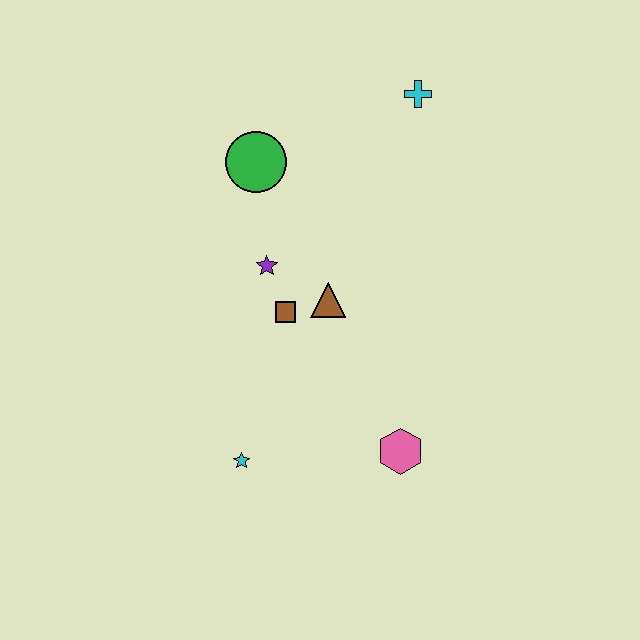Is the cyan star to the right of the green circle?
No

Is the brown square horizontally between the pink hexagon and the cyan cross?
No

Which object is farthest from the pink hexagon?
The cyan cross is farthest from the pink hexagon.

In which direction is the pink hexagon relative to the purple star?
The pink hexagon is below the purple star.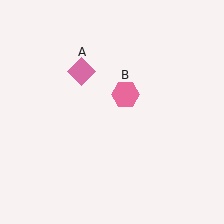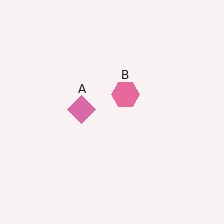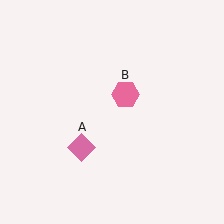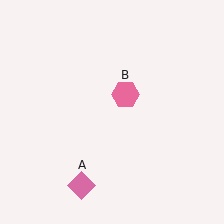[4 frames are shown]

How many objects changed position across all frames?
1 object changed position: pink diamond (object A).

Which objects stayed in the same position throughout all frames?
Pink hexagon (object B) remained stationary.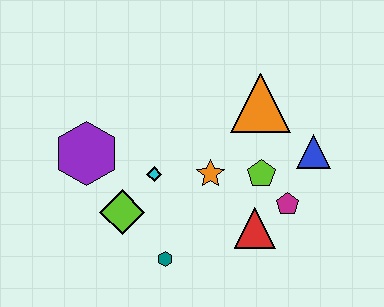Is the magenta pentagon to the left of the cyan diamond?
No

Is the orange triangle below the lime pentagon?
No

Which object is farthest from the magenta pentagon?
The purple hexagon is farthest from the magenta pentagon.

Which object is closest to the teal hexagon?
The lime diamond is closest to the teal hexagon.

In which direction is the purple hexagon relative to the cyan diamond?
The purple hexagon is to the left of the cyan diamond.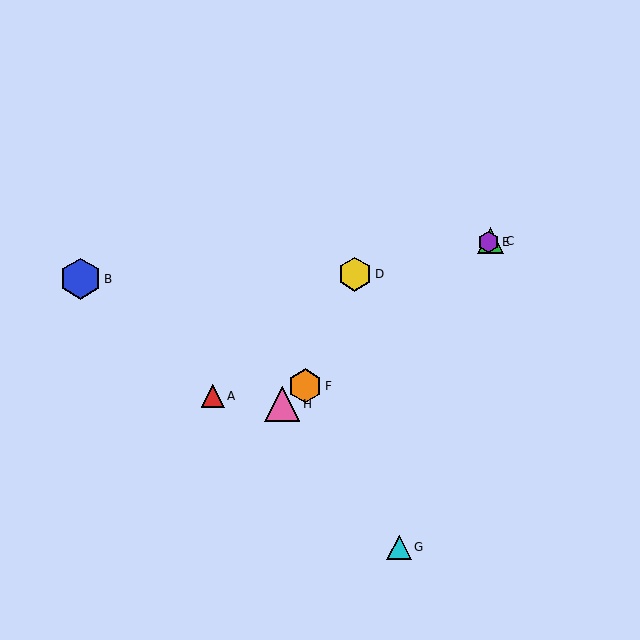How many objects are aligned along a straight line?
4 objects (C, E, F, H) are aligned along a straight line.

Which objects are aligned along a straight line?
Objects C, E, F, H are aligned along a straight line.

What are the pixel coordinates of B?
Object B is at (81, 279).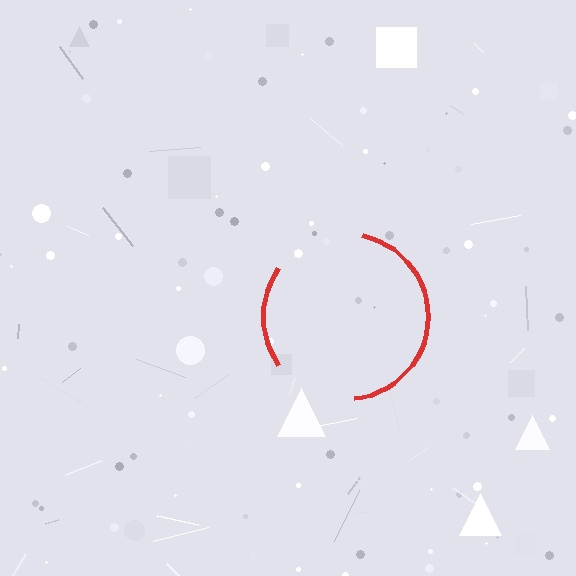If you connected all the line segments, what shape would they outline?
They would outline a circle.